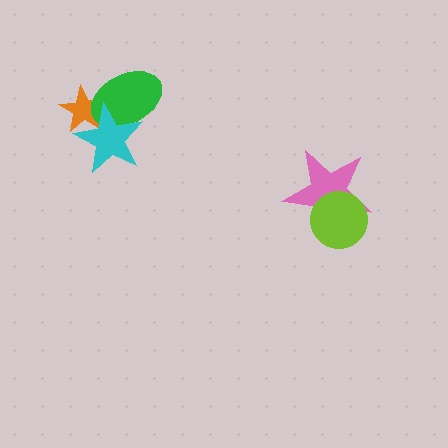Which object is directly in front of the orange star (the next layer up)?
The green ellipse is directly in front of the orange star.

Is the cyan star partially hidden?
No, no other shape covers it.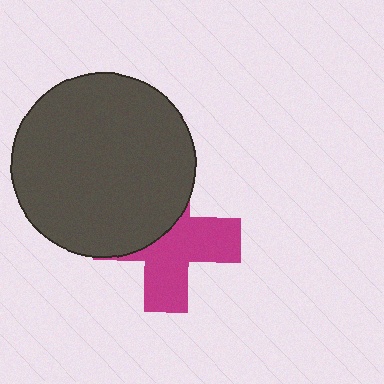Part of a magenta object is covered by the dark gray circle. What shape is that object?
It is a cross.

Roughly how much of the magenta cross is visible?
About half of it is visible (roughly 55%).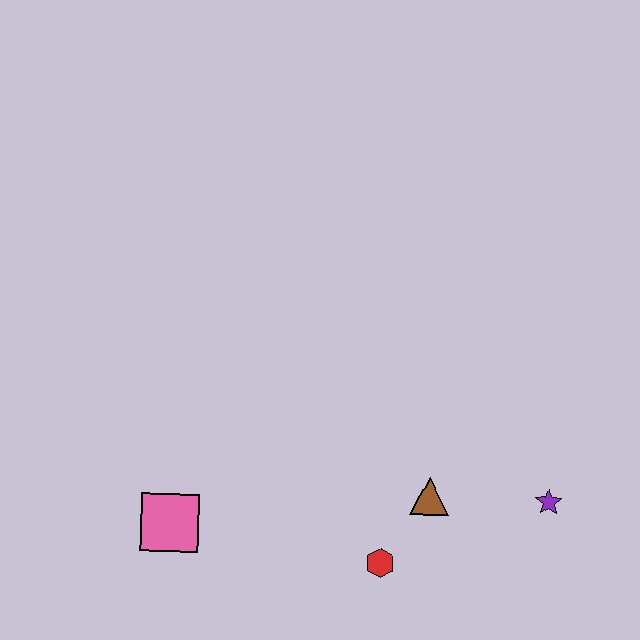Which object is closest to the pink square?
The red hexagon is closest to the pink square.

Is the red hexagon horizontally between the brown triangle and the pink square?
Yes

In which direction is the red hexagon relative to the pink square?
The red hexagon is to the right of the pink square.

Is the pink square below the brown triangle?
Yes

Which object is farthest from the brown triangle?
The pink square is farthest from the brown triangle.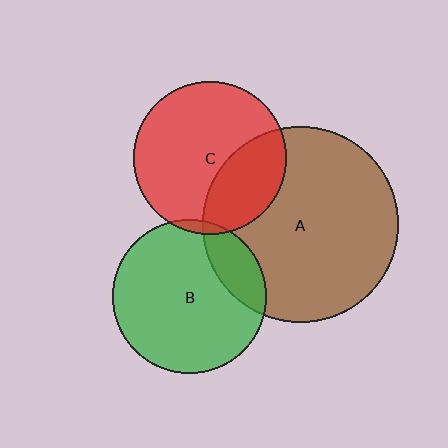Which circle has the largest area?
Circle A (brown).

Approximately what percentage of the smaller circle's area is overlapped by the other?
Approximately 20%.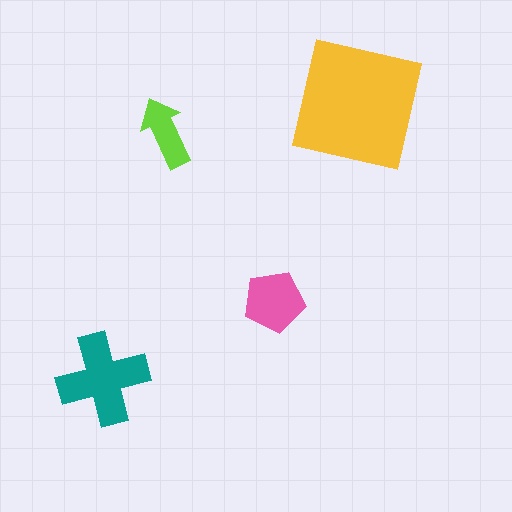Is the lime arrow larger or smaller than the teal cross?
Smaller.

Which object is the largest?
The yellow square.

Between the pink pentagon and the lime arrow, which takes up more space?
The pink pentagon.